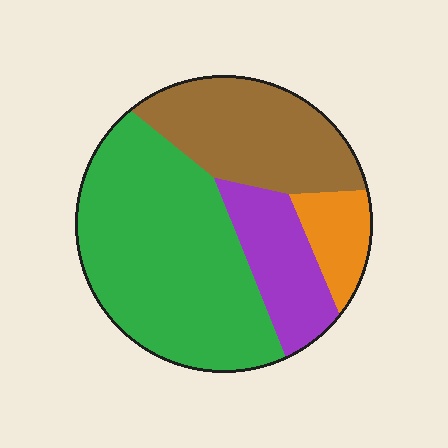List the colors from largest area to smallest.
From largest to smallest: green, brown, purple, orange.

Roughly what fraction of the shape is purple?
Purple covers about 15% of the shape.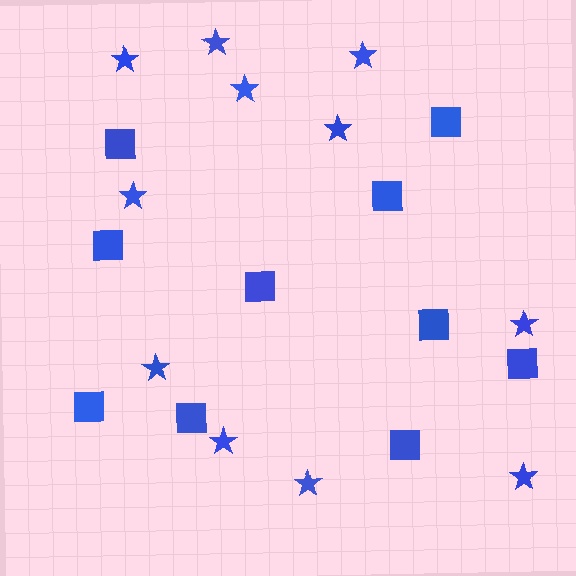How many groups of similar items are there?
There are 2 groups: one group of squares (10) and one group of stars (11).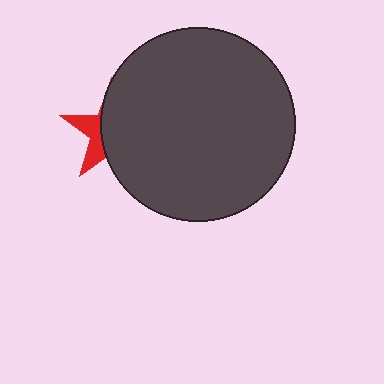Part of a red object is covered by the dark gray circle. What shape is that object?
It is a star.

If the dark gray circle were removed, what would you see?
You would see the complete red star.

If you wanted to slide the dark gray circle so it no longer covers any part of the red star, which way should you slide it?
Slide it right — that is the most direct way to separate the two shapes.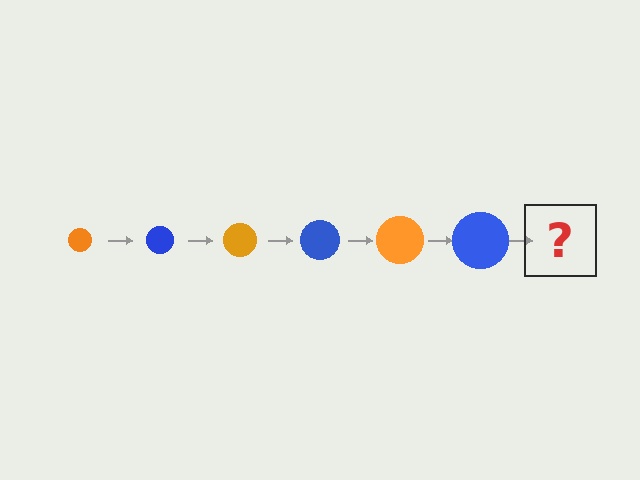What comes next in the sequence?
The next element should be an orange circle, larger than the previous one.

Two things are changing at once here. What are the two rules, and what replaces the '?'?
The two rules are that the circle grows larger each step and the color cycles through orange and blue. The '?' should be an orange circle, larger than the previous one.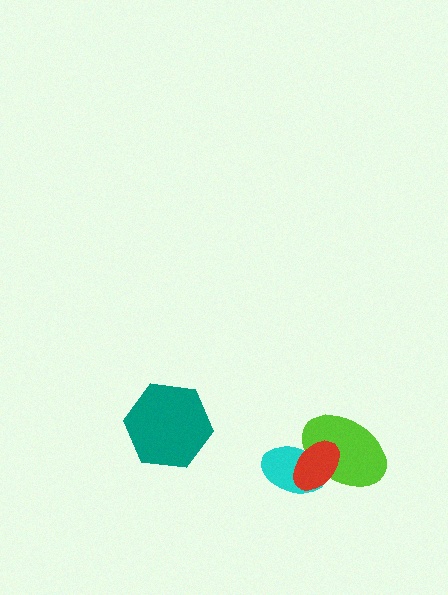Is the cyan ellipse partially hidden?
Yes, it is partially covered by another shape.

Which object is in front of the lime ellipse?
The red ellipse is in front of the lime ellipse.